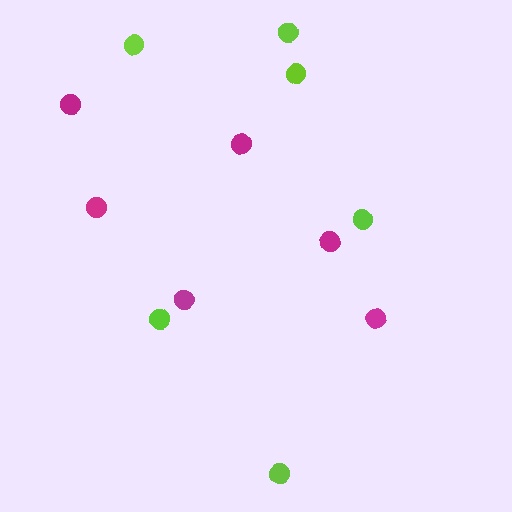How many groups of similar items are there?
There are 2 groups: one group of magenta circles (6) and one group of lime circles (6).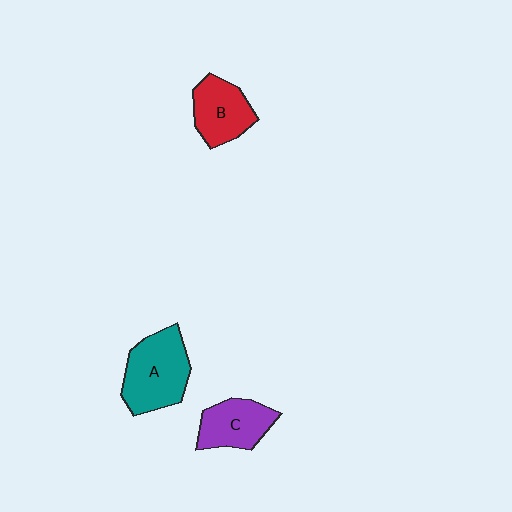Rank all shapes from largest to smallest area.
From largest to smallest: A (teal), B (red), C (purple).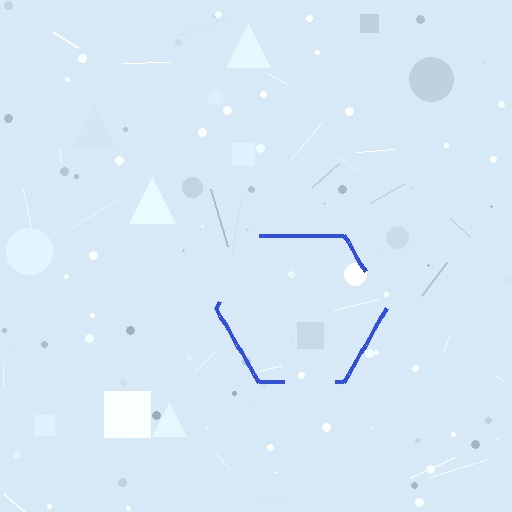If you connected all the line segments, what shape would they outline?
They would outline a hexagon.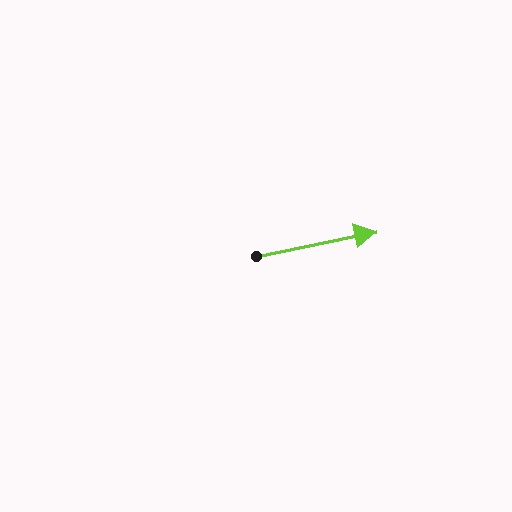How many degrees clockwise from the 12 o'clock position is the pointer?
Approximately 78 degrees.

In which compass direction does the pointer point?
East.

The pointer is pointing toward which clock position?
Roughly 3 o'clock.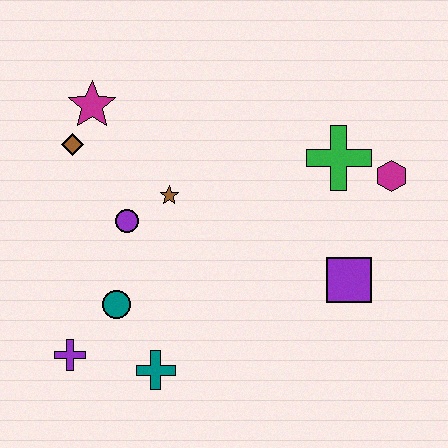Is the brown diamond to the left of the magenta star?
Yes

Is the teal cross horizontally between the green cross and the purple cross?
Yes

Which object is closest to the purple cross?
The teal circle is closest to the purple cross.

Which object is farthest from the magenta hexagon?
The purple cross is farthest from the magenta hexagon.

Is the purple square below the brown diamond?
Yes